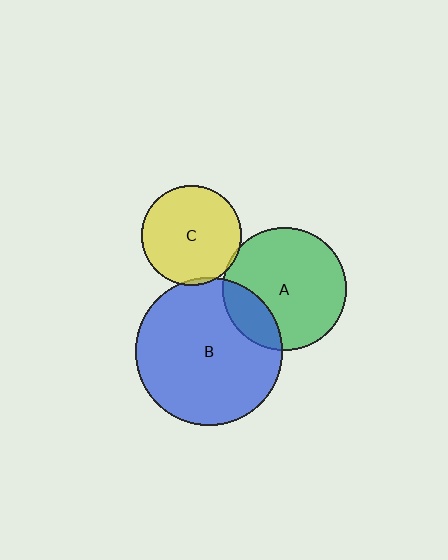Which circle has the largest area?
Circle B (blue).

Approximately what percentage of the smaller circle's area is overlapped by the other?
Approximately 20%.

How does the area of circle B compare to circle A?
Approximately 1.4 times.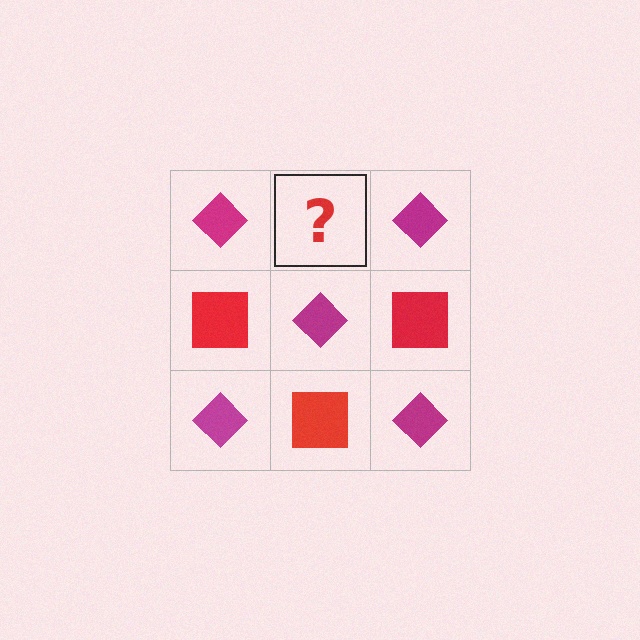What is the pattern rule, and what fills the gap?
The rule is that it alternates magenta diamond and red square in a checkerboard pattern. The gap should be filled with a red square.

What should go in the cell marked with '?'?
The missing cell should contain a red square.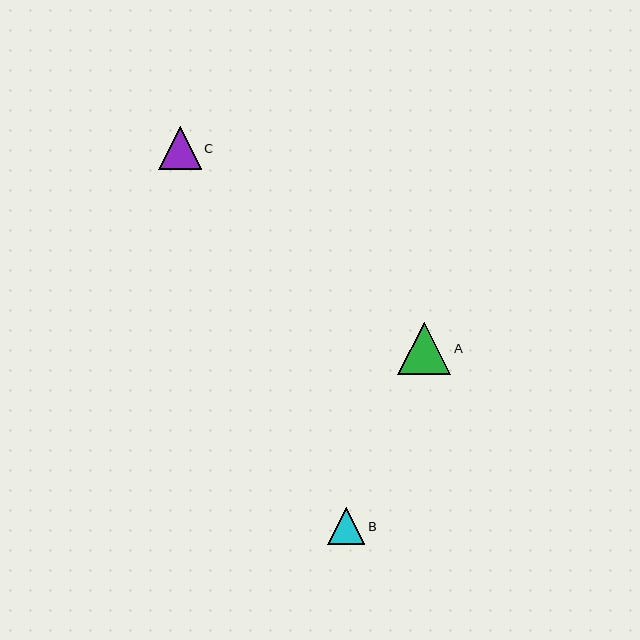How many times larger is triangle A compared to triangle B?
Triangle A is approximately 1.4 times the size of triangle B.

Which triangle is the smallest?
Triangle B is the smallest with a size of approximately 37 pixels.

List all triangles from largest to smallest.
From largest to smallest: A, C, B.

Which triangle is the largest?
Triangle A is the largest with a size of approximately 53 pixels.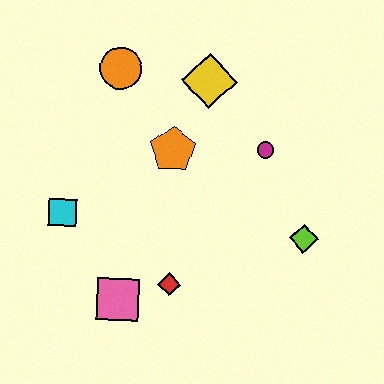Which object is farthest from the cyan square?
The lime diamond is farthest from the cyan square.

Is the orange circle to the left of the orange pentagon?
Yes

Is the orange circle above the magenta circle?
Yes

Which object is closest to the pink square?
The red diamond is closest to the pink square.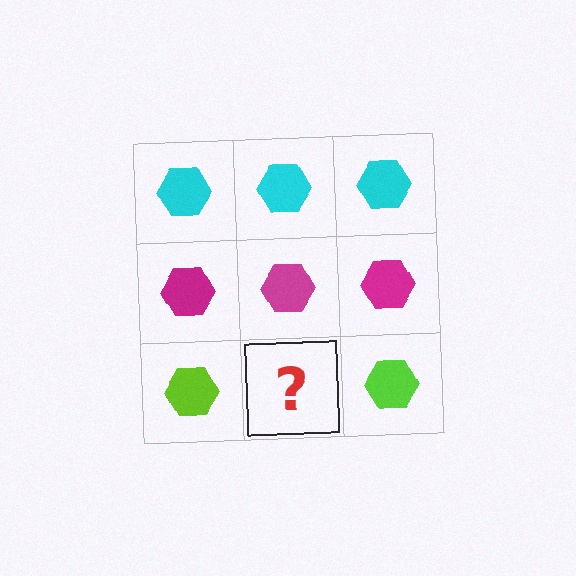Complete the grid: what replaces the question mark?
The question mark should be replaced with a lime hexagon.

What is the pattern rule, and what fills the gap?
The rule is that each row has a consistent color. The gap should be filled with a lime hexagon.